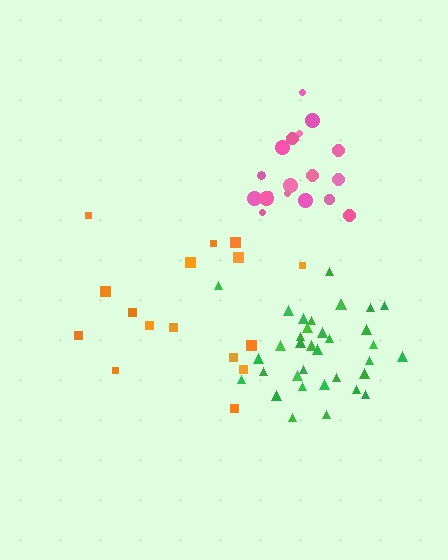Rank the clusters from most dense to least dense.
green, pink, orange.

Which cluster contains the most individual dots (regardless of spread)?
Green (35).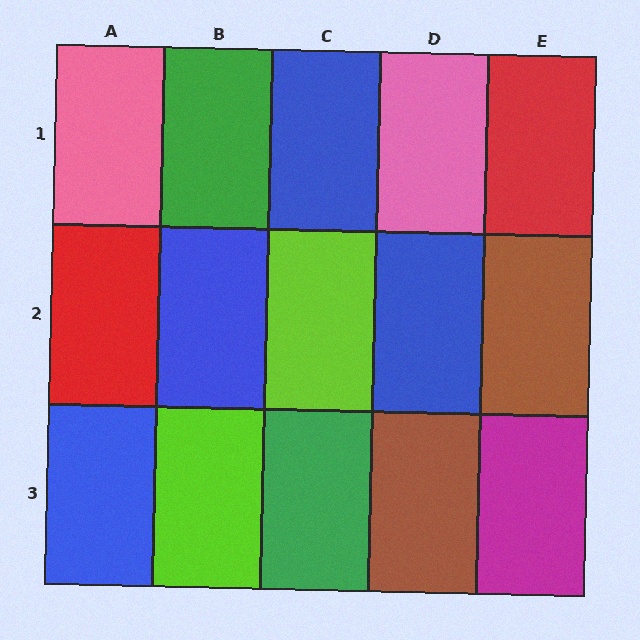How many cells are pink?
2 cells are pink.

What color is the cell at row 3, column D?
Brown.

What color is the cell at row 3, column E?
Magenta.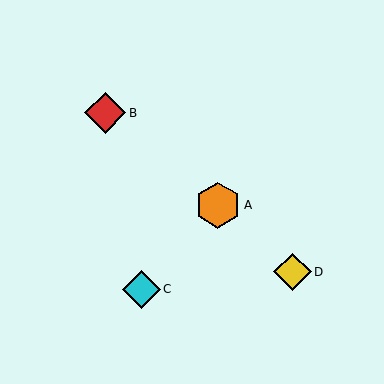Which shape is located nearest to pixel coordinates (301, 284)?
The yellow diamond (labeled D) at (292, 272) is nearest to that location.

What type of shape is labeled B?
Shape B is a red diamond.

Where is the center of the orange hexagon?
The center of the orange hexagon is at (218, 205).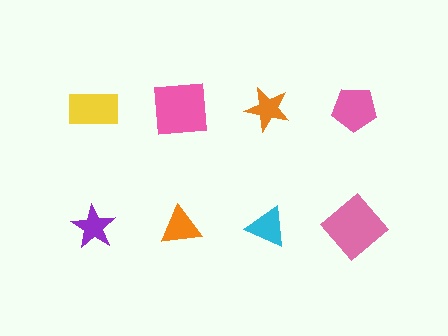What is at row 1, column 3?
An orange star.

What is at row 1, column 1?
A yellow rectangle.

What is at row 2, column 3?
A cyan triangle.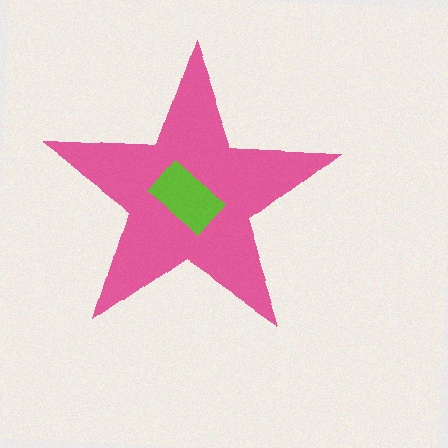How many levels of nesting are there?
2.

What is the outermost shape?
The pink star.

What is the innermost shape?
The lime rectangle.